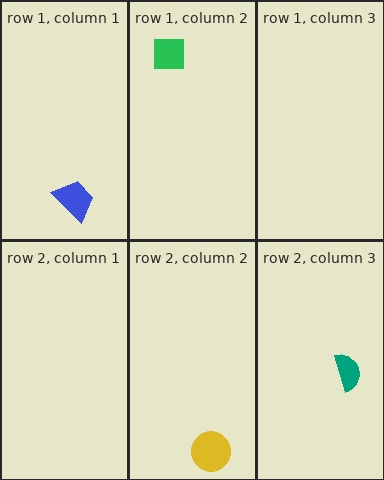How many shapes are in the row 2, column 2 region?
1.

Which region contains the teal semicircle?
The row 2, column 3 region.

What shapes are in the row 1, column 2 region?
The green square.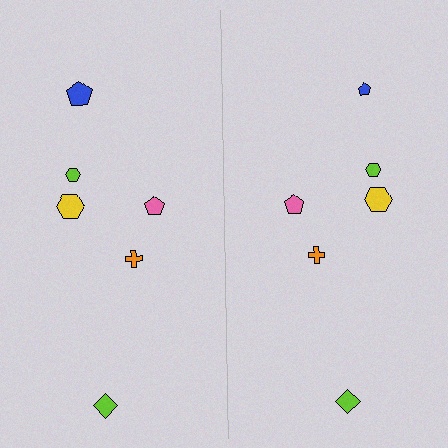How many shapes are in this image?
There are 12 shapes in this image.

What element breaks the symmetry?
The blue pentagon on the right side has a different size than its mirror counterpart.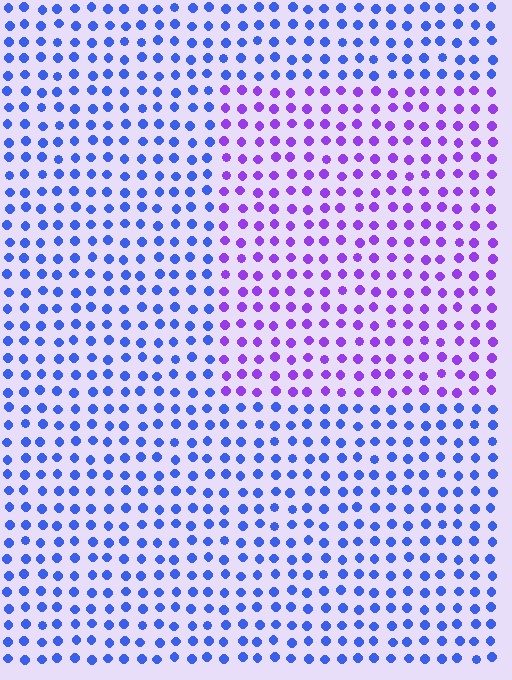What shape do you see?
I see a rectangle.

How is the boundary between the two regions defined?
The boundary is defined purely by a slight shift in hue (about 45 degrees). Spacing, size, and orientation are identical on both sides.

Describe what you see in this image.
The image is filled with small blue elements in a uniform arrangement. A rectangle-shaped region is visible where the elements are tinted to a slightly different hue, forming a subtle color boundary.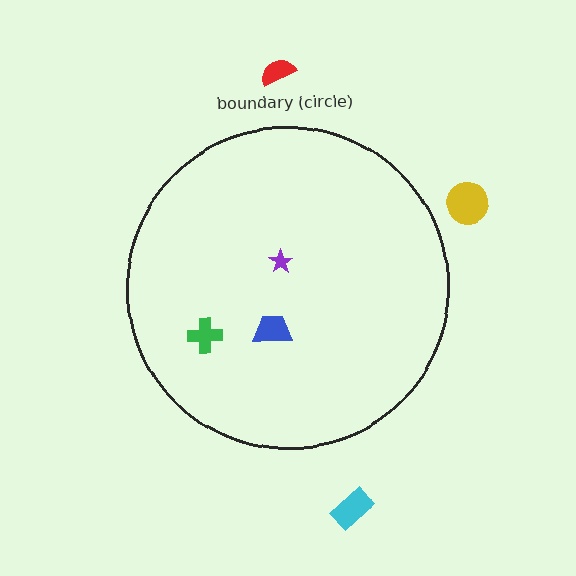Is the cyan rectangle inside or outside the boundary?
Outside.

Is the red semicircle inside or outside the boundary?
Outside.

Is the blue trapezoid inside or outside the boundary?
Inside.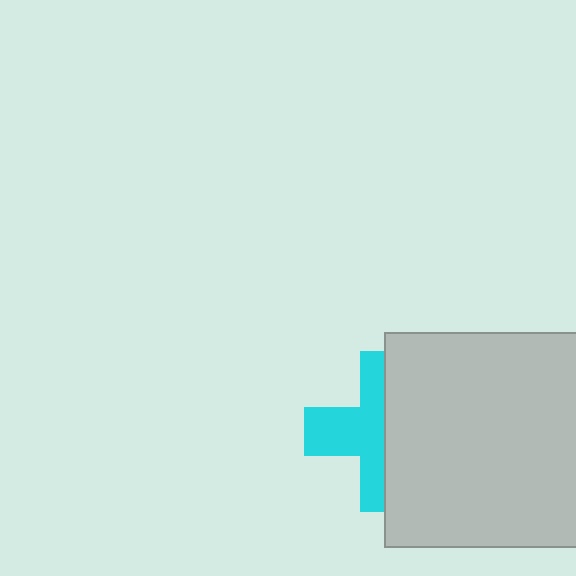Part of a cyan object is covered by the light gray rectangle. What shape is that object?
It is a cross.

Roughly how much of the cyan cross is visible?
About half of it is visible (roughly 49%).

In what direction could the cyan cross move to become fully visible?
The cyan cross could move left. That would shift it out from behind the light gray rectangle entirely.